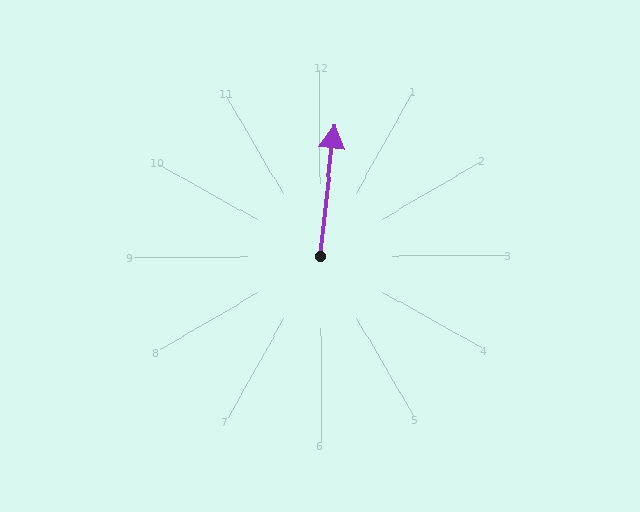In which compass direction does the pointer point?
North.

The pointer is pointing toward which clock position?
Roughly 12 o'clock.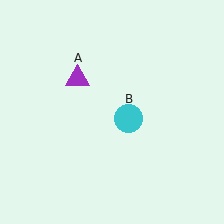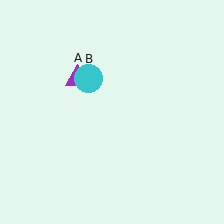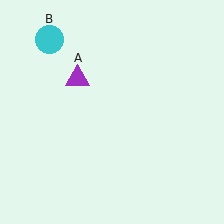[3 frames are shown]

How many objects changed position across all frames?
1 object changed position: cyan circle (object B).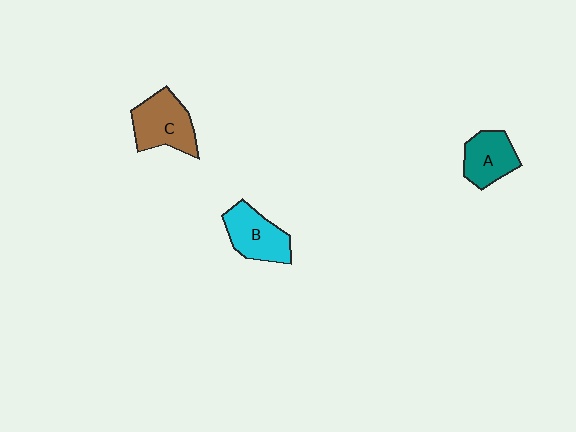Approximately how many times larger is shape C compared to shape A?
Approximately 1.3 times.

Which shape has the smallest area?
Shape A (teal).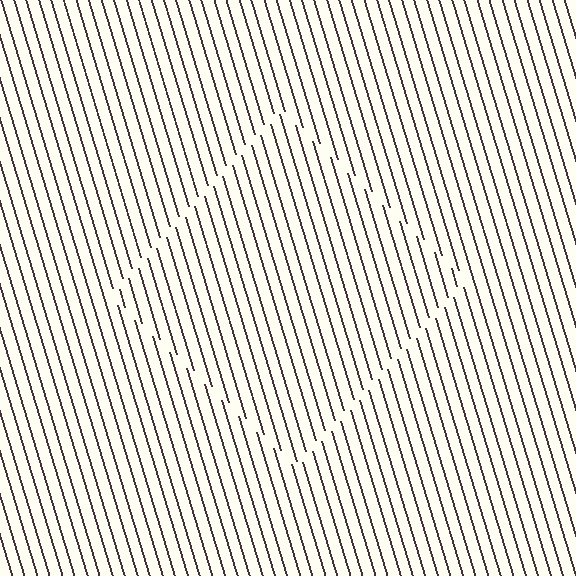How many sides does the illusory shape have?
4 sides — the line-ends trace a square.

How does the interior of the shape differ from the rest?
The interior of the shape contains the same grating, shifted by half a period — the contour is defined by the phase discontinuity where line-ends from the inner and outer gratings abut.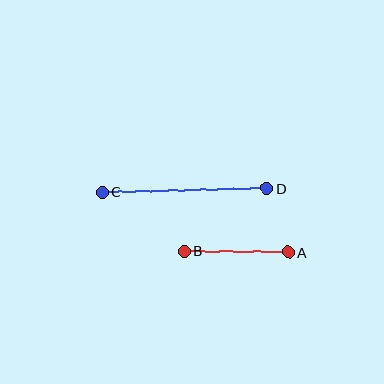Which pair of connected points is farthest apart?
Points C and D are farthest apart.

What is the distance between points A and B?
The distance is approximately 104 pixels.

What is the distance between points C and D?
The distance is approximately 164 pixels.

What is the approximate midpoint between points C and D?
The midpoint is at approximately (185, 190) pixels.